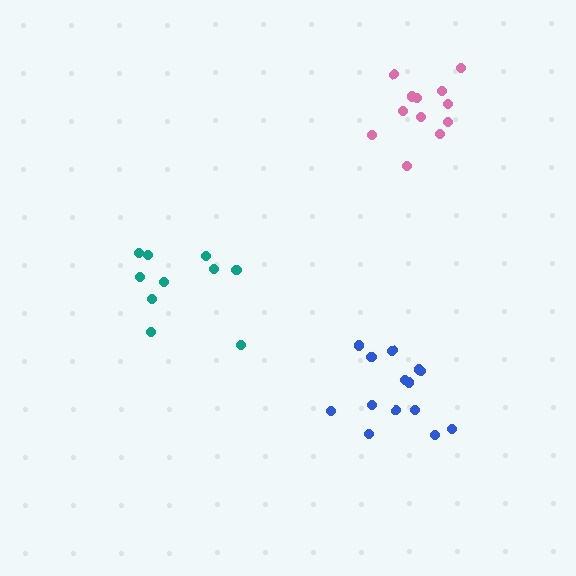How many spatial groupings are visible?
There are 3 spatial groupings.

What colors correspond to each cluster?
The clusters are colored: teal, blue, pink.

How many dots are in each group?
Group 1: 10 dots, Group 2: 14 dots, Group 3: 12 dots (36 total).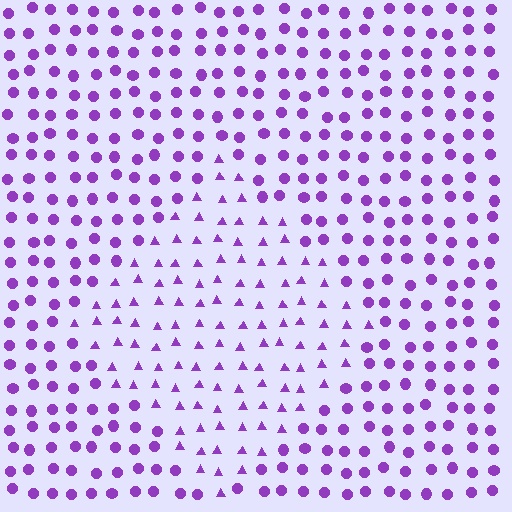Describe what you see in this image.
The image is filled with small purple elements arranged in a uniform grid. A diamond-shaped region contains triangles, while the surrounding area contains circles. The boundary is defined purely by the change in element shape.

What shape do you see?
I see a diamond.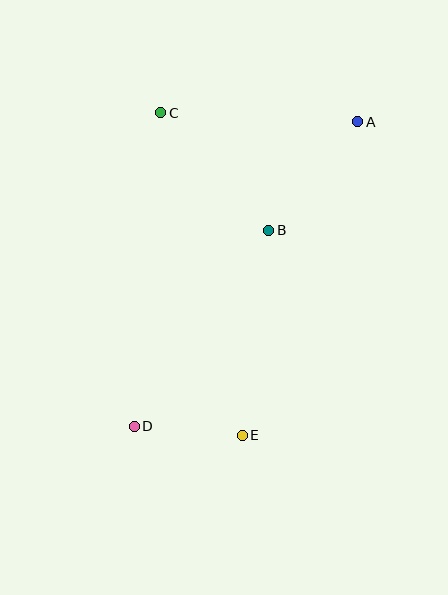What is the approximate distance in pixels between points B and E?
The distance between B and E is approximately 207 pixels.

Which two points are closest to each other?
Points D and E are closest to each other.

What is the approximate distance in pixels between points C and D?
The distance between C and D is approximately 314 pixels.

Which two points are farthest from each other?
Points A and D are farthest from each other.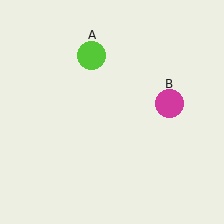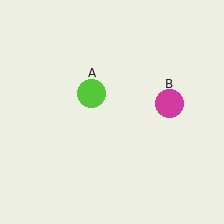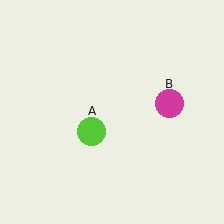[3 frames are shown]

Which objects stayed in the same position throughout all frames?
Magenta circle (object B) remained stationary.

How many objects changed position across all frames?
1 object changed position: lime circle (object A).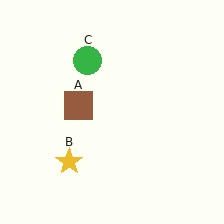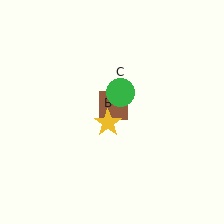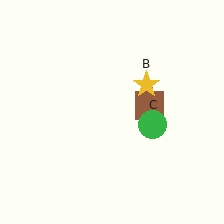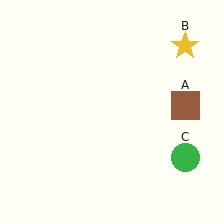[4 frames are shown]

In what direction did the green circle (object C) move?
The green circle (object C) moved down and to the right.